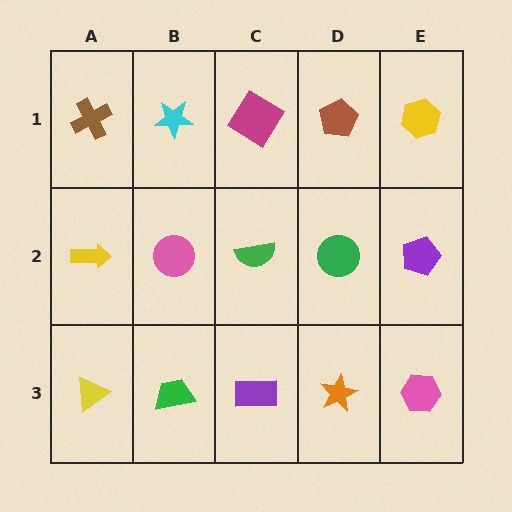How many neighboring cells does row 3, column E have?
2.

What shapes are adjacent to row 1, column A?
A yellow arrow (row 2, column A), a cyan star (row 1, column B).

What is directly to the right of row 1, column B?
A magenta diamond.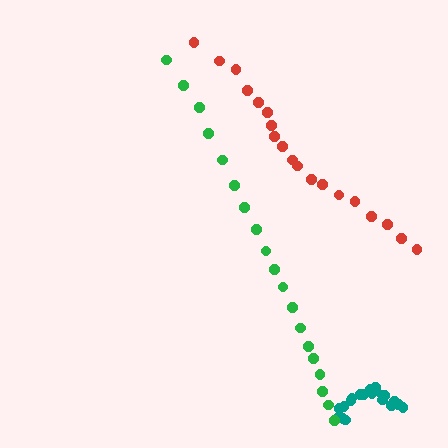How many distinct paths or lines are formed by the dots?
There are 3 distinct paths.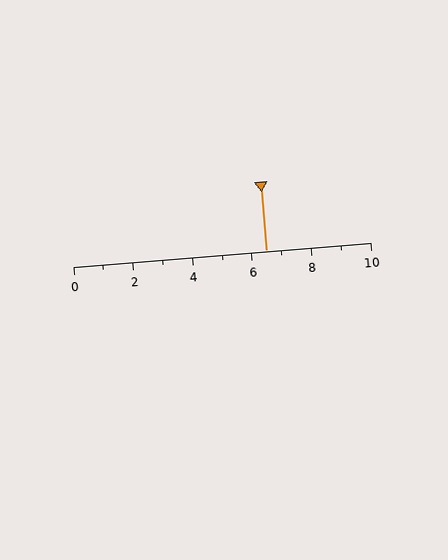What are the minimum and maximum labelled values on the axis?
The axis runs from 0 to 10.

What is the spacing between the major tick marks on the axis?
The major ticks are spaced 2 apart.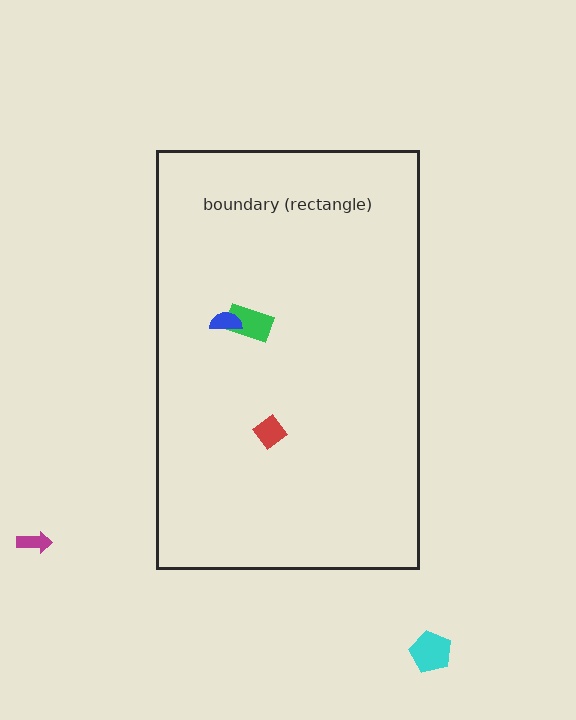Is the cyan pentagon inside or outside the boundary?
Outside.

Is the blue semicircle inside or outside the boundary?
Inside.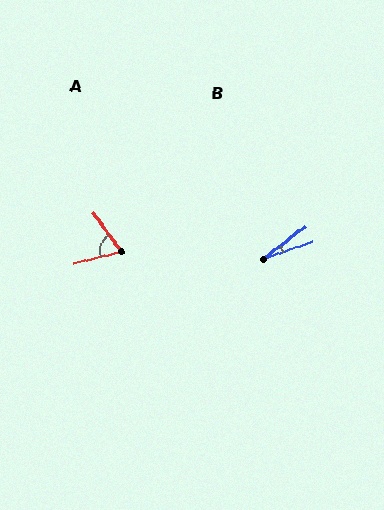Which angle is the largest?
A, at approximately 67 degrees.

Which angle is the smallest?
B, at approximately 19 degrees.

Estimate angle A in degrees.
Approximately 67 degrees.